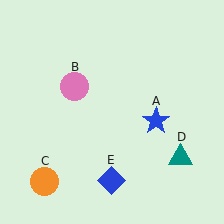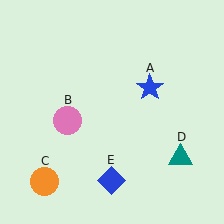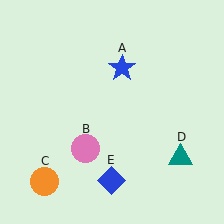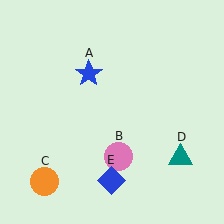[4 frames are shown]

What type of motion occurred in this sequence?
The blue star (object A), pink circle (object B) rotated counterclockwise around the center of the scene.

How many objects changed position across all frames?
2 objects changed position: blue star (object A), pink circle (object B).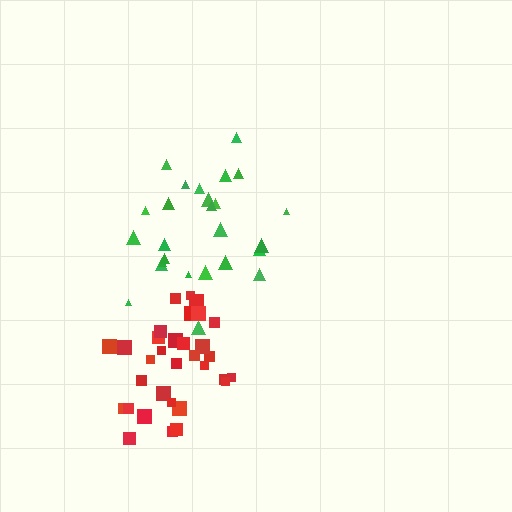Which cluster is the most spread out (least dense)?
Green.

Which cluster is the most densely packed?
Red.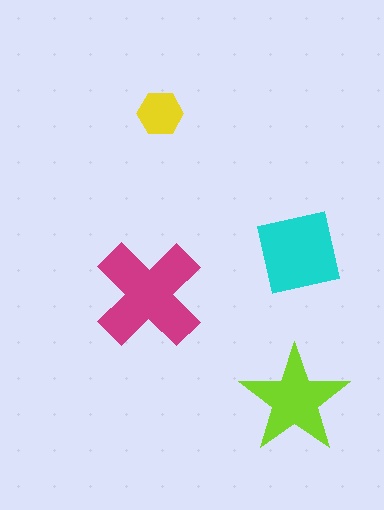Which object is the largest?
The magenta cross.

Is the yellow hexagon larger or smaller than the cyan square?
Smaller.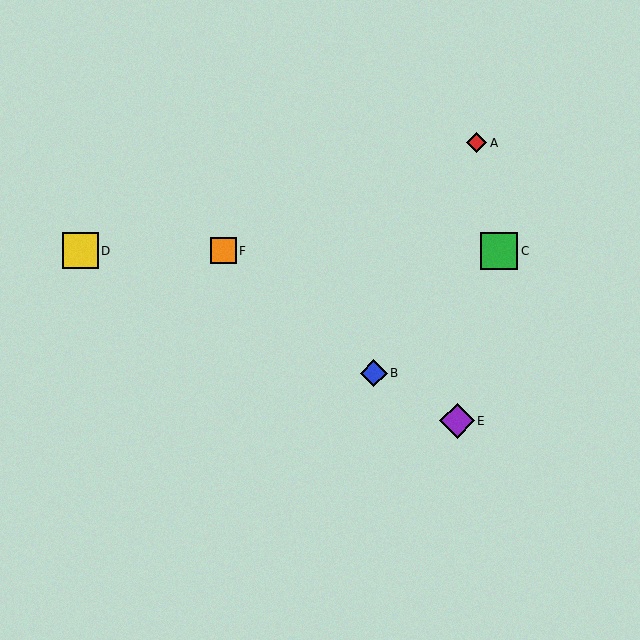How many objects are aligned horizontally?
3 objects (C, D, F) are aligned horizontally.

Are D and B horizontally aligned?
No, D is at y≈251 and B is at y≈373.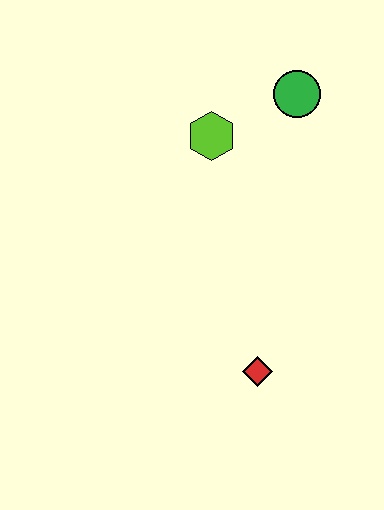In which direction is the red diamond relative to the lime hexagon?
The red diamond is below the lime hexagon.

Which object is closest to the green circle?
The lime hexagon is closest to the green circle.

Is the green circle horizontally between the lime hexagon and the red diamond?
No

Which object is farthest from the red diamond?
The green circle is farthest from the red diamond.